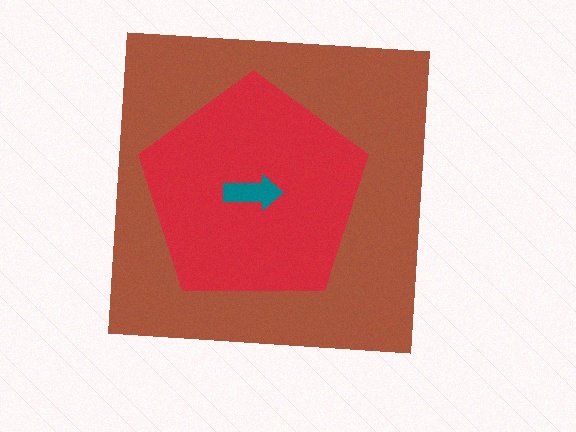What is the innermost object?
The teal arrow.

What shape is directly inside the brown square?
The red pentagon.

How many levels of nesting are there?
3.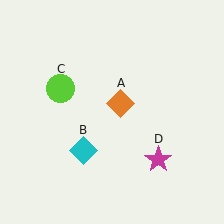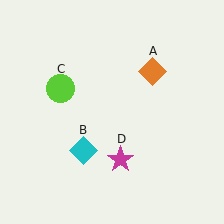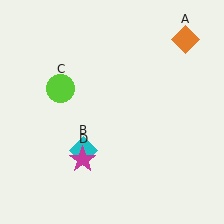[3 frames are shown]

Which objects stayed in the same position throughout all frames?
Cyan diamond (object B) and lime circle (object C) remained stationary.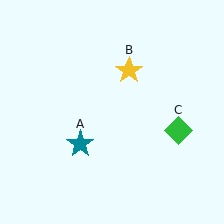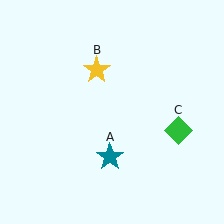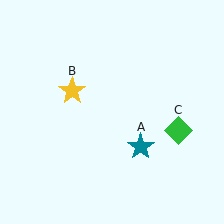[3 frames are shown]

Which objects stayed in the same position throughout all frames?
Green diamond (object C) remained stationary.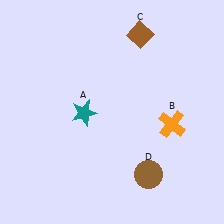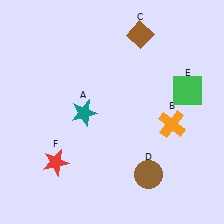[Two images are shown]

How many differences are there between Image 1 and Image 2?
There are 2 differences between the two images.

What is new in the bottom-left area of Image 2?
A red star (F) was added in the bottom-left area of Image 2.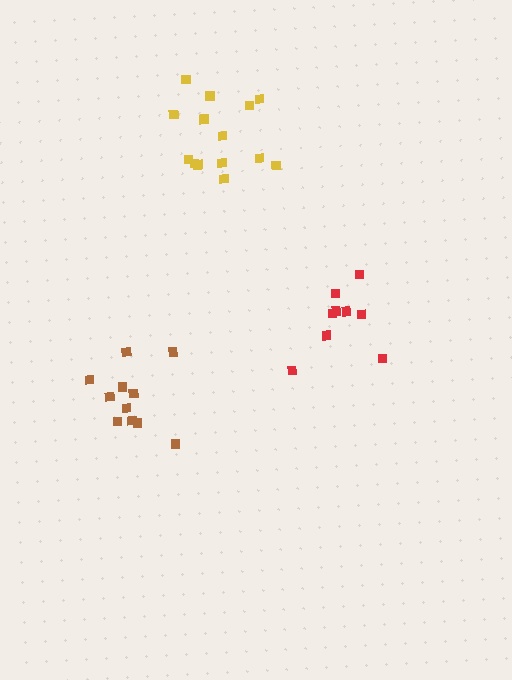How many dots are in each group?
Group 1: 14 dots, Group 2: 11 dots, Group 3: 9 dots (34 total).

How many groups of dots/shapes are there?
There are 3 groups.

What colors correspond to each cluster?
The clusters are colored: yellow, brown, red.